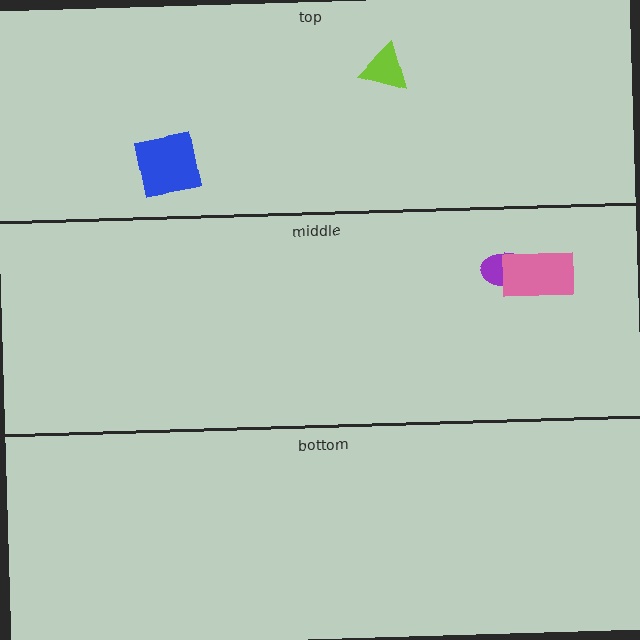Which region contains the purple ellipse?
The middle region.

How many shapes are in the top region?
2.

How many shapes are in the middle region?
2.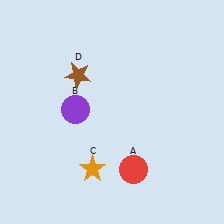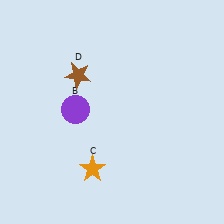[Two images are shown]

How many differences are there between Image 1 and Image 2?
There is 1 difference between the two images.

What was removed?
The red circle (A) was removed in Image 2.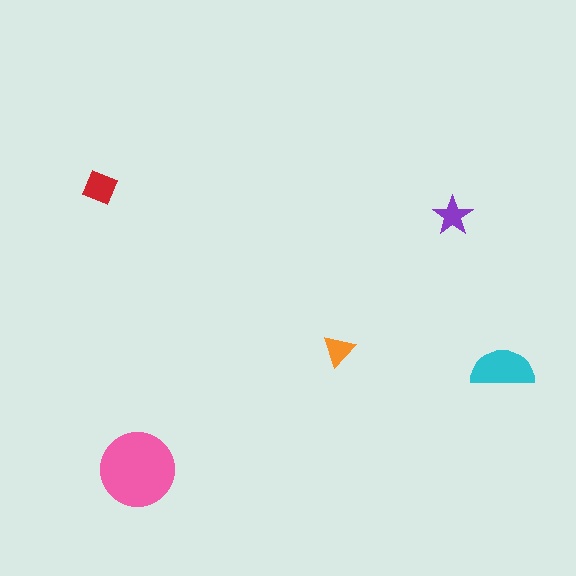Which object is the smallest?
The orange triangle.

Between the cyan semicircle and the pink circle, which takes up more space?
The pink circle.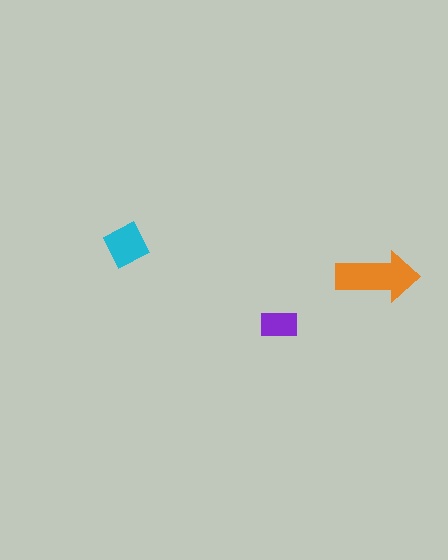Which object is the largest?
The orange arrow.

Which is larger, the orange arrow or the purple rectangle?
The orange arrow.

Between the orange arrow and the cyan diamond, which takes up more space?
The orange arrow.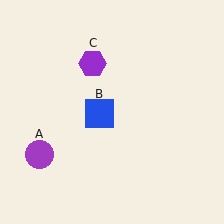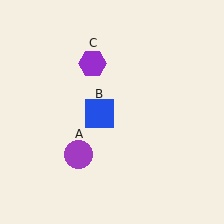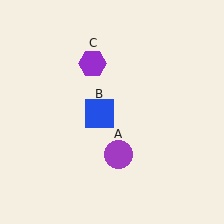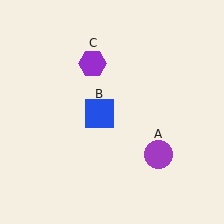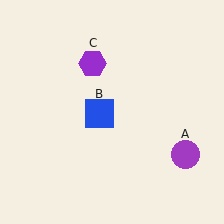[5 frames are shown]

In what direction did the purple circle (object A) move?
The purple circle (object A) moved right.